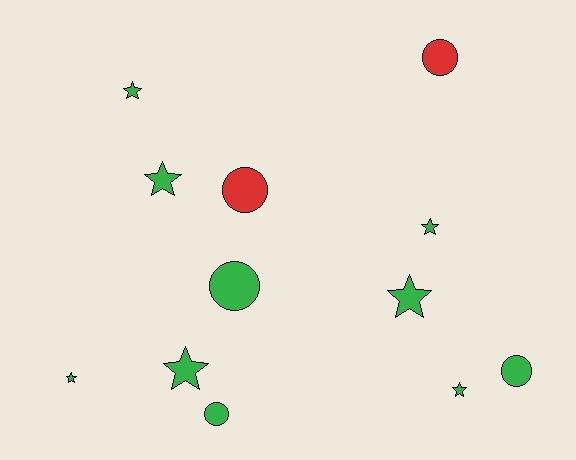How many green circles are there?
There are 3 green circles.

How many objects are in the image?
There are 12 objects.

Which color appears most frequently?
Green, with 10 objects.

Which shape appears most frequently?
Star, with 7 objects.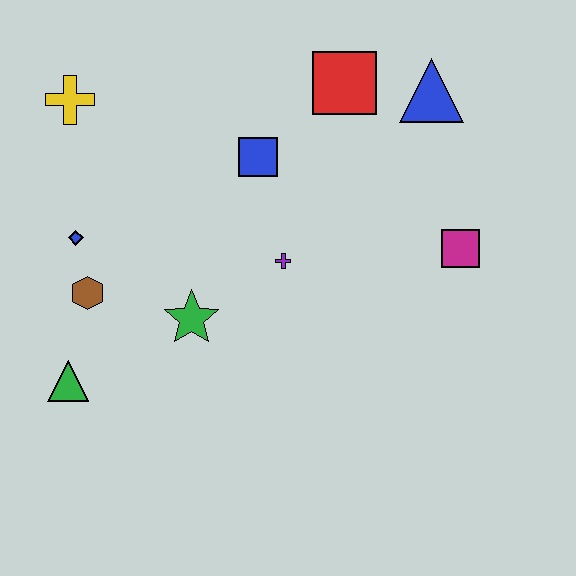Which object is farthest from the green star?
The blue triangle is farthest from the green star.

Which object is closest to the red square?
The blue triangle is closest to the red square.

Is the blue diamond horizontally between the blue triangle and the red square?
No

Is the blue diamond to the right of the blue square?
No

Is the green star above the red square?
No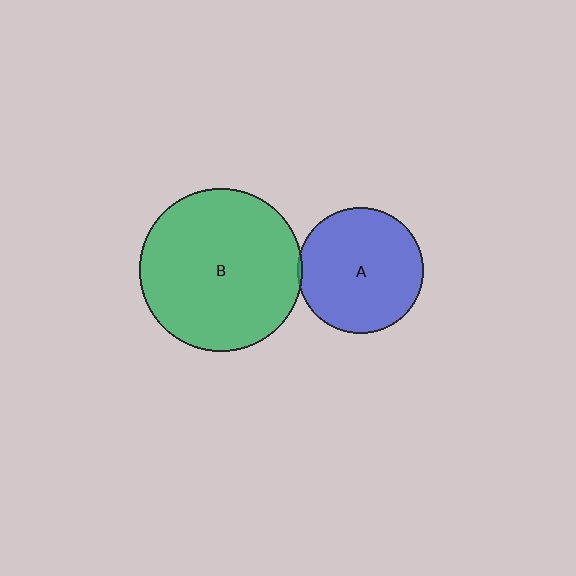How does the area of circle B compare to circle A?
Approximately 1.7 times.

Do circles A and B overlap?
Yes.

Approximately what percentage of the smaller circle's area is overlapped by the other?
Approximately 5%.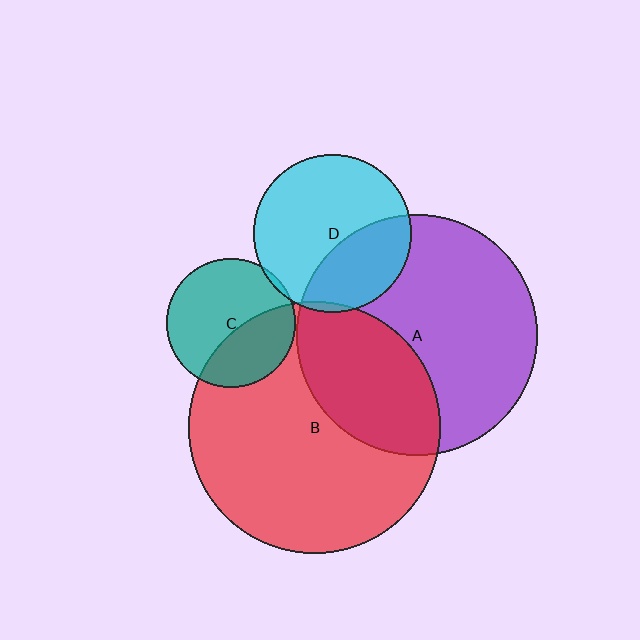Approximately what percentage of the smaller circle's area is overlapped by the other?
Approximately 35%.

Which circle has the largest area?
Circle B (red).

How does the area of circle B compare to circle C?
Approximately 3.8 times.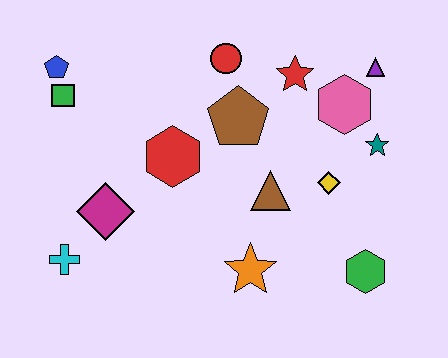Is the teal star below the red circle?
Yes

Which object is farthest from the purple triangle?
The cyan cross is farthest from the purple triangle.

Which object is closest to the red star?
The pink hexagon is closest to the red star.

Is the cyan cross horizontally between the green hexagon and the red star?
No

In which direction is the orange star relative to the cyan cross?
The orange star is to the right of the cyan cross.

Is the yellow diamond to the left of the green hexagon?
Yes